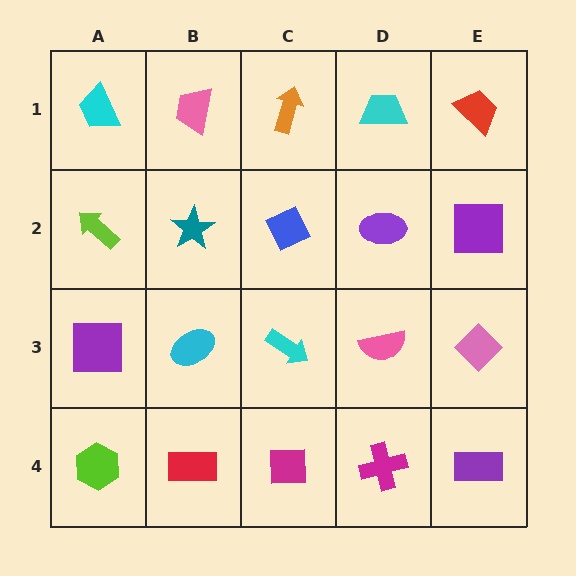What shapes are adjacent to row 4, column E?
A pink diamond (row 3, column E), a magenta cross (row 4, column D).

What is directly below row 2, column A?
A purple square.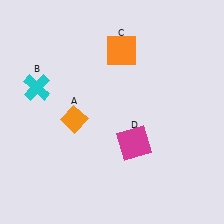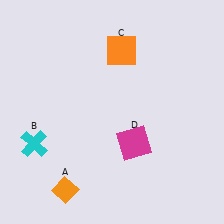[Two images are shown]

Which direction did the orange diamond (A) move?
The orange diamond (A) moved down.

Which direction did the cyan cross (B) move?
The cyan cross (B) moved down.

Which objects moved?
The objects that moved are: the orange diamond (A), the cyan cross (B).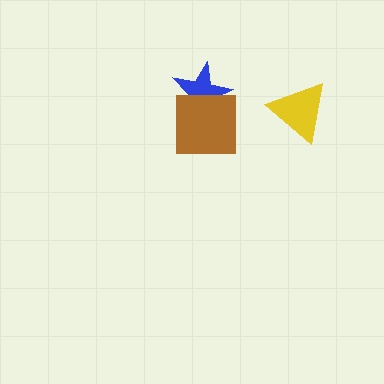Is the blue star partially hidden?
Yes, it is partially covered by another shape.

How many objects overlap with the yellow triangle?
0 objects overlap with the yellow triangle.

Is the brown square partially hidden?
No, no other shape covers it.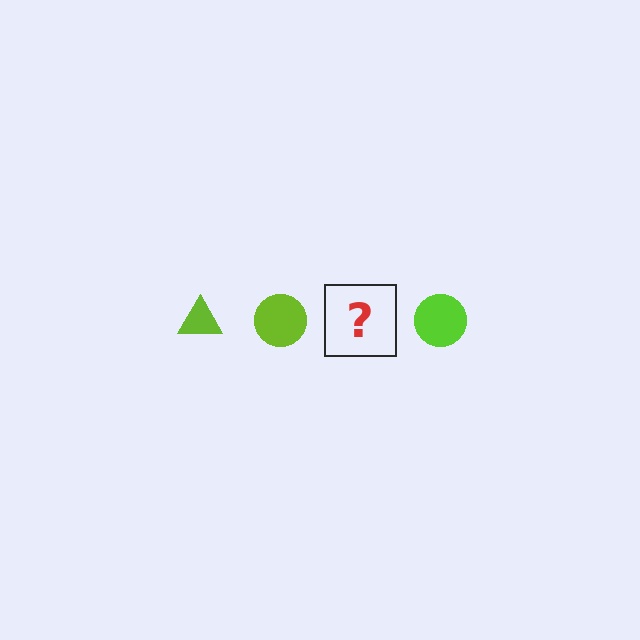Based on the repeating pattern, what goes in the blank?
The blank should be a lime triangle.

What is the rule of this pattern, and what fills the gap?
The rule is that the pattern cycles through triangle, circle shapes in lime. The gap should be filled with a lime triangle.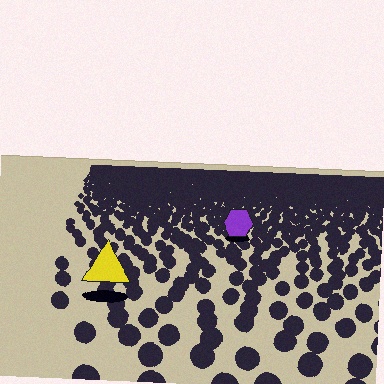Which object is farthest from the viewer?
The purple hexagon is farthest from the viewer. It appears smaller and the ground texture around it is denser.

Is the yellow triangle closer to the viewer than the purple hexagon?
Yes. The yellow triangle is closer — you can tell from the texture gradient: the ground texture is coarser near it.